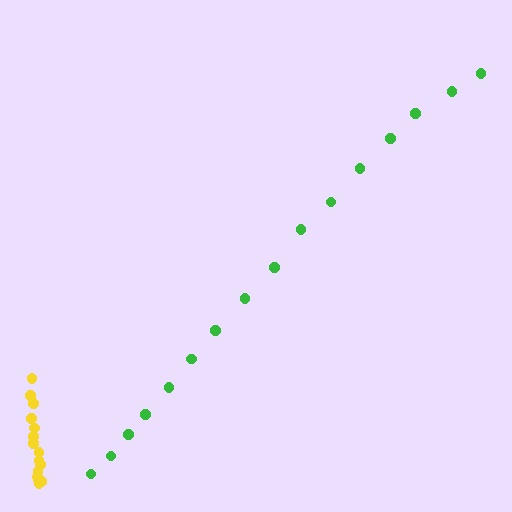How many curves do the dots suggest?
There are 2 distinct paths.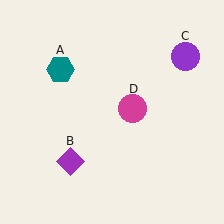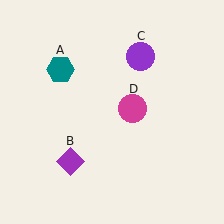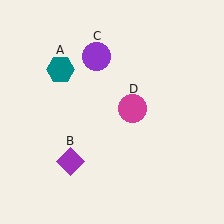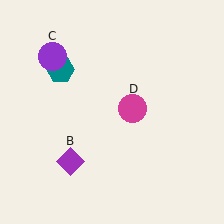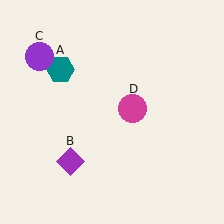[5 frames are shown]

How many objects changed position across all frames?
1 object changed position: purple circle (object C).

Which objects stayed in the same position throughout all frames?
Teal hexagon (object A) and purple diamond (object B) and magenta circle (object D) remained stationary.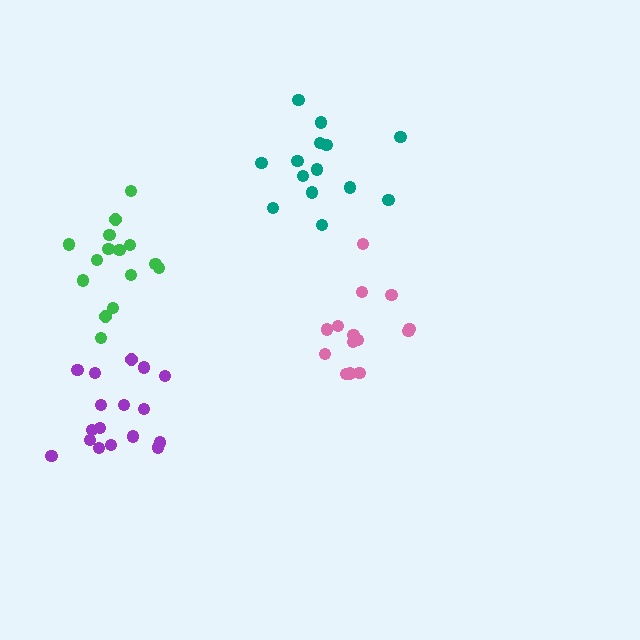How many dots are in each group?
Group 1: 14 dots, Group 2: 17 dots, Group 3: 14 dots, Group 4: 15 dots (60 total).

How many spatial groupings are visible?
There are 4 spatial groupings.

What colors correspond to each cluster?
The clusters are colored: teal, purple, pink, green.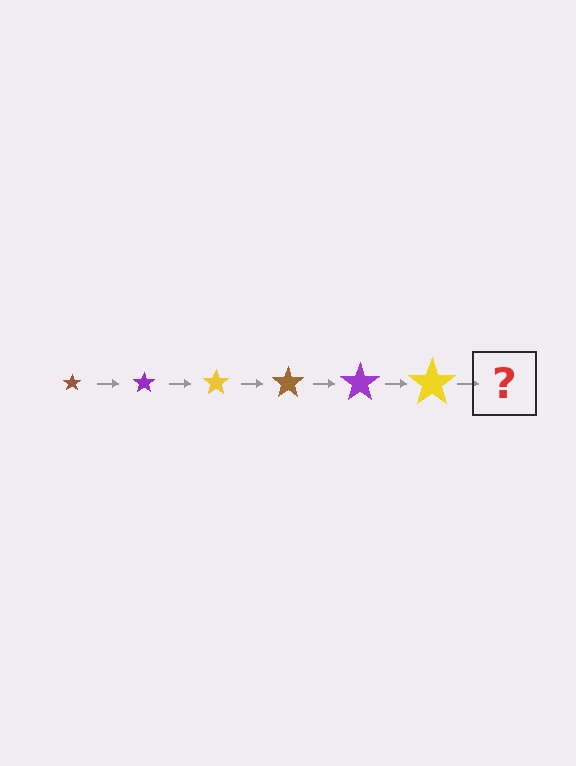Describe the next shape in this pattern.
It should be a brown star, larger than the previous one.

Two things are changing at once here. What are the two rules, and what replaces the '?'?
The two rules are that the star grows larger each step and the color cycles through brown, purple, and yellow. The '?' should be a brown star, larger than the previous one.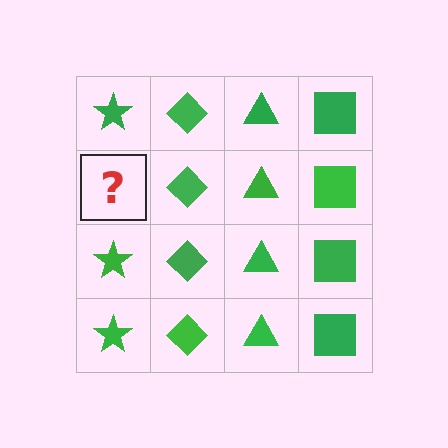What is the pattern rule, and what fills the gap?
The rule is that each column has a consistent shape. The gap should be filled with a green star.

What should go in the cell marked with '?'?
The missing cell should contain a green star.